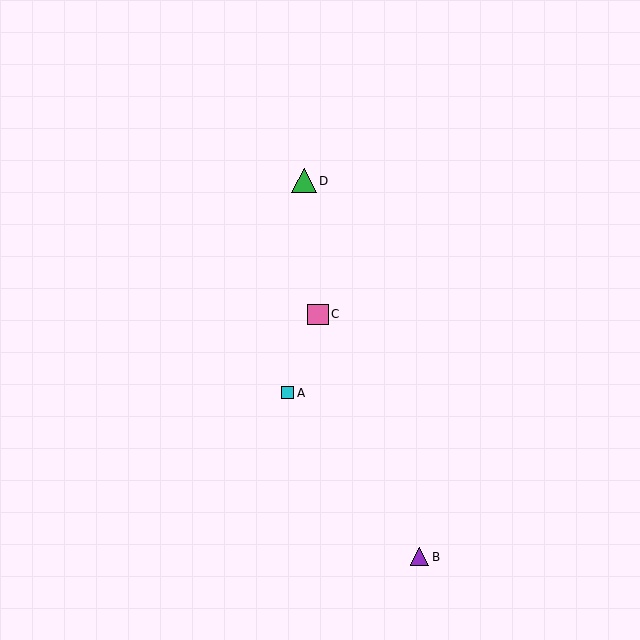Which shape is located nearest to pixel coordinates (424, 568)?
The purple triangle (labeled B) at (420, 557) is nearest to that location.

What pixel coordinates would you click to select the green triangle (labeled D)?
Click at (304, 181) to select the green triangle D.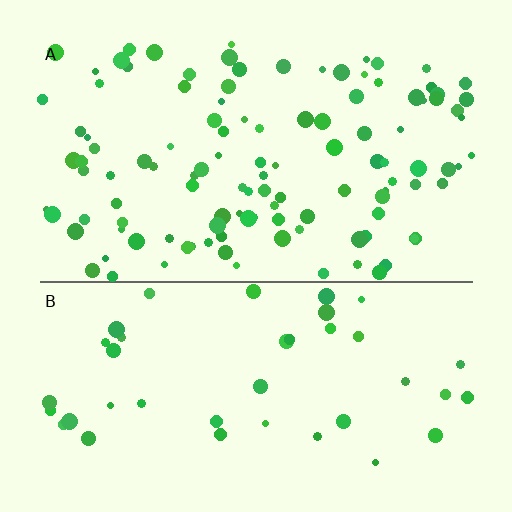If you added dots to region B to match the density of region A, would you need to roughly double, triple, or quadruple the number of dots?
Approximately triple.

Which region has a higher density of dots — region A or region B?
A (the top).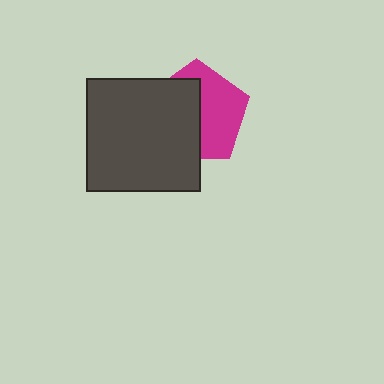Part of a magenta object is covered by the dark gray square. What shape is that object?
It is a pentagon.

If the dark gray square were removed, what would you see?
You would see the complete magenta pentagon.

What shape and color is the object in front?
The object in front is a dark gray square.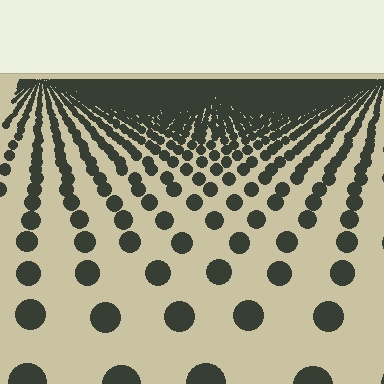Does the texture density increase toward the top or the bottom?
Density increases toward the top.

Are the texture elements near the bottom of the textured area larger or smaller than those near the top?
Larger. Near the bottom, elements are closer to the viewer and appear at a bigger on-screen size.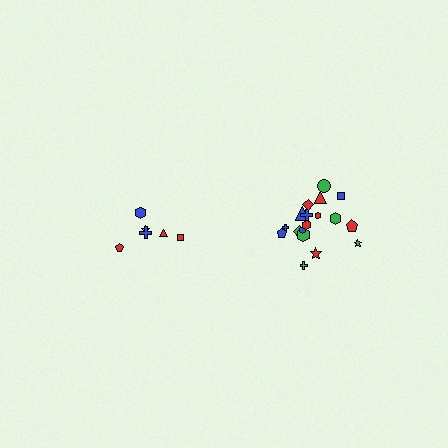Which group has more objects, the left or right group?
The right group.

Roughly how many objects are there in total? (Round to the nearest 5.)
Roughly 25 objects in total.